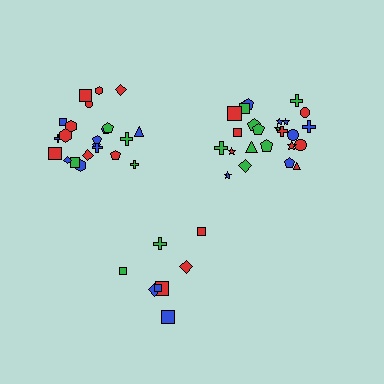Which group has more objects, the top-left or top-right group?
The top-right group.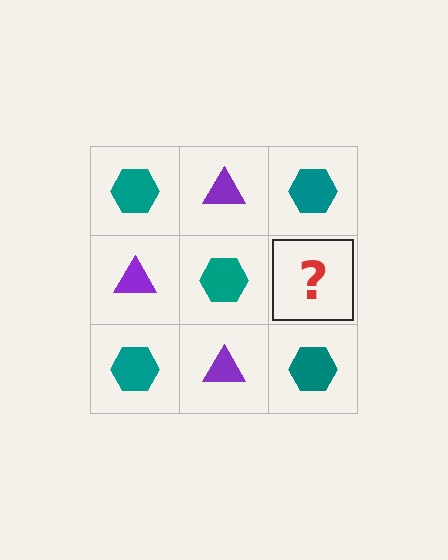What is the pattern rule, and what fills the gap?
The rule is that it alternates teal hexagon and purple triangle in a checkerboard pattern. The gap should be filled with a purple triangle.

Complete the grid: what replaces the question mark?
The question mark should be replaced with a purple triangle.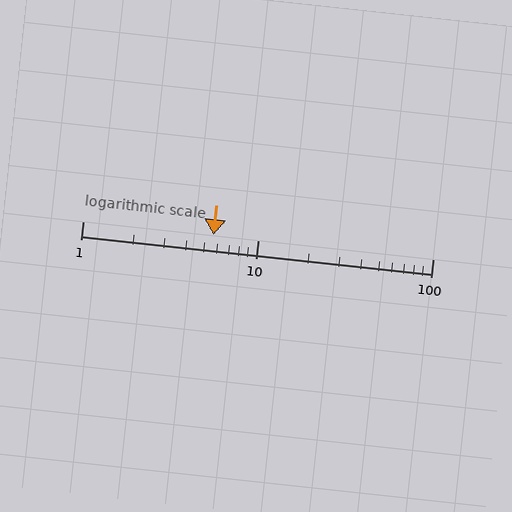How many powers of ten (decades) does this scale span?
The scale spans 2 decades, from 1 to 100.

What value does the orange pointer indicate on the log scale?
The pointer indicates approximately 5.6.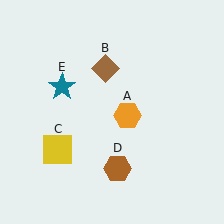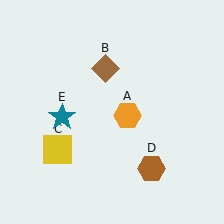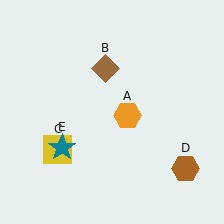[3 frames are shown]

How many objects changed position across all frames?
2 objects changed position: brown hexagon (object D), teal star (object E).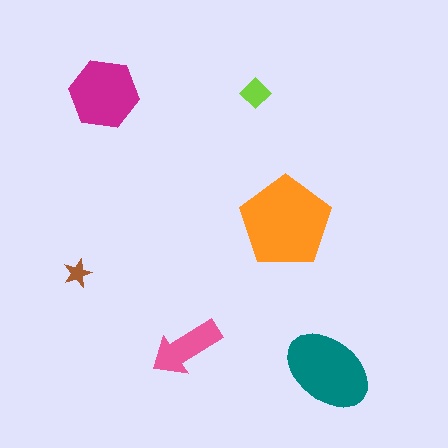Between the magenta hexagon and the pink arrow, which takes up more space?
The magenta hexagon.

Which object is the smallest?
The brown star.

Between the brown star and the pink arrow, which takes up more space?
The pink arrow.